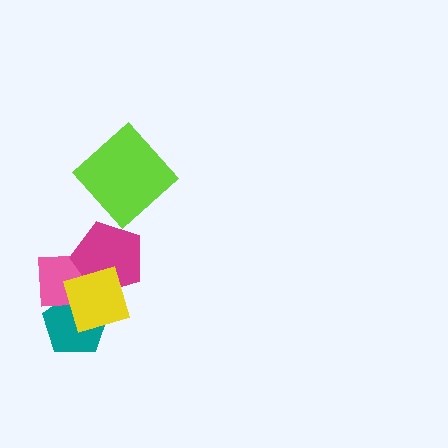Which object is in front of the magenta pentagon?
The yellow square is in front of the magenta pentagon.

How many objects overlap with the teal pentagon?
2 objects overlap with the teal pentagon.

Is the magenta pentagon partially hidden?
Yes, it is partially covered by another shape.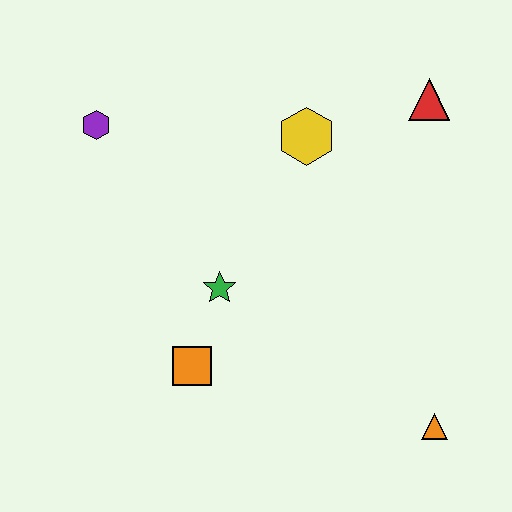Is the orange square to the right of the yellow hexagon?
No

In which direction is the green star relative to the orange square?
The green star is above the orange square.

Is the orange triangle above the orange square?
No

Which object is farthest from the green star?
The red triangle is farthest from the green star.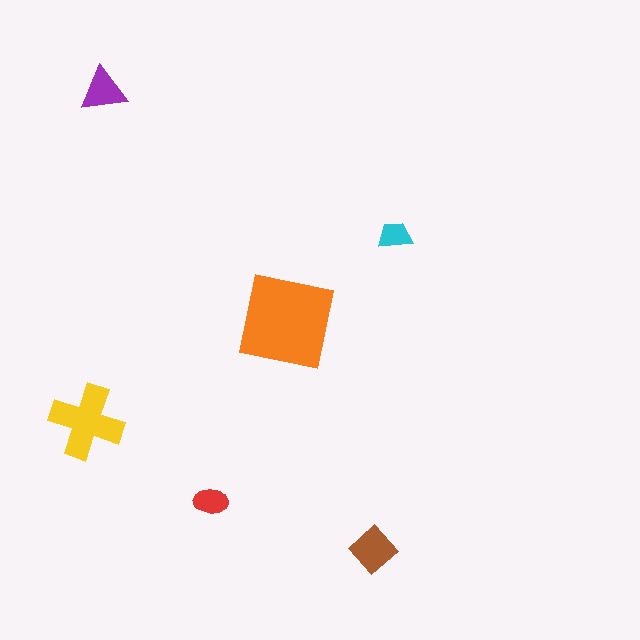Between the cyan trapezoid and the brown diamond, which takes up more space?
The brown diamond.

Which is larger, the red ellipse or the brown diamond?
The brown diamond.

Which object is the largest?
The orange square.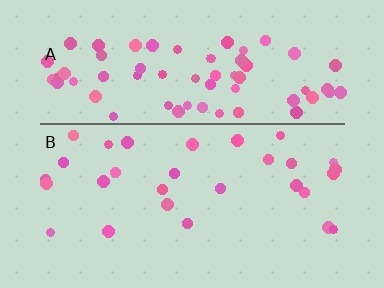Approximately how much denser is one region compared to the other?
Approximately 2.7× — region A over region B.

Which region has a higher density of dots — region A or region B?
A (the top).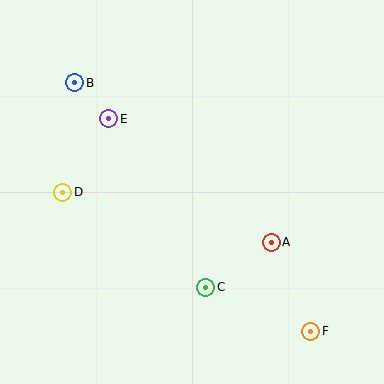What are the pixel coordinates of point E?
Point E is at (109, 119).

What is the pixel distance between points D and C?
The distance between D and C is 172 pixels.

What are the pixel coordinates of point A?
Point A is at (271, 242).